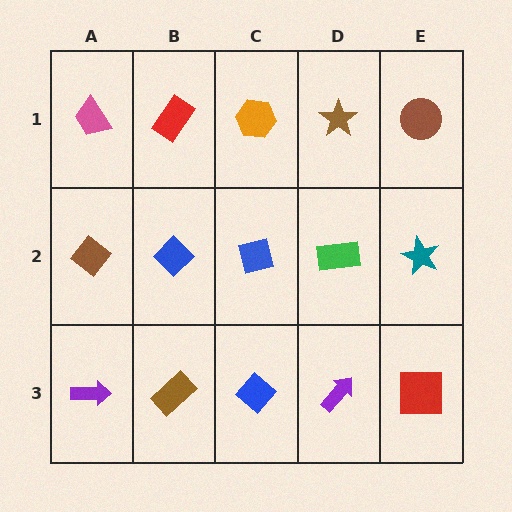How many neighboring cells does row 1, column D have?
3.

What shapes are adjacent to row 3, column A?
A brown diamond (row 2, column A), a brown rectangle (row 3, column B).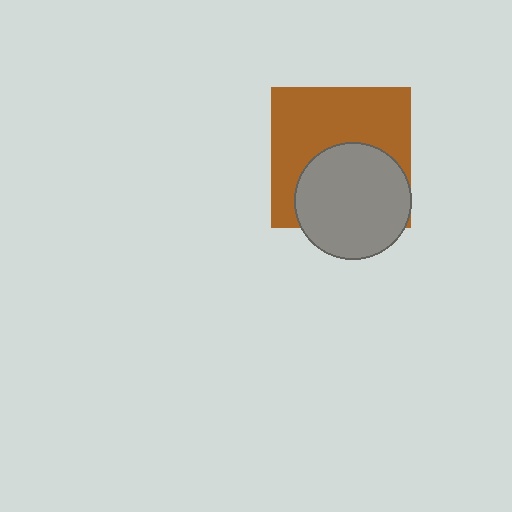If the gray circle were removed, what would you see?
You would see the complete brown square.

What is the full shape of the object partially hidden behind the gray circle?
The partially hidden object is a brown square.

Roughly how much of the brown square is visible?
About half of it is visible (roughly 57%).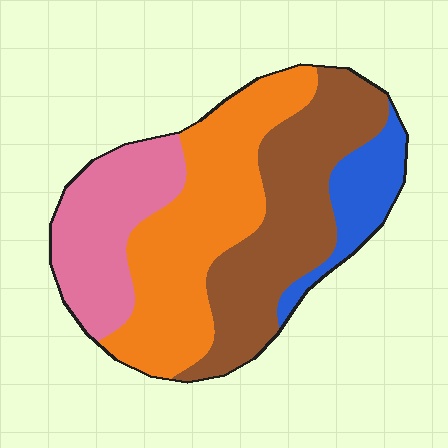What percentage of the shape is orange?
Orange takes up about one third (1/3) of the shape.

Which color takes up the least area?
Blue, at roughly 10%.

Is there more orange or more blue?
Orange.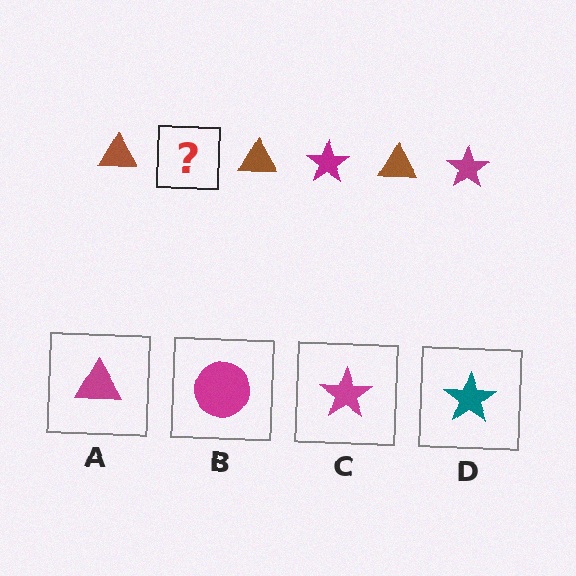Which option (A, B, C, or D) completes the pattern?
C.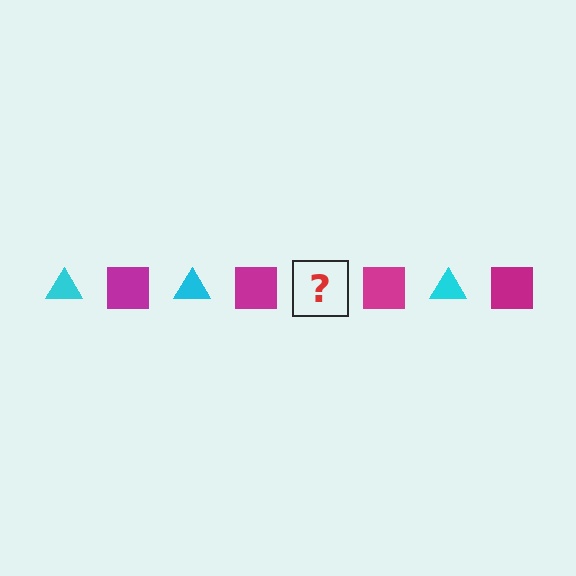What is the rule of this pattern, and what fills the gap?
The rule is that the pattern alternates between cyan triangle and magenta square. The gap should be filled with a cyan triangle.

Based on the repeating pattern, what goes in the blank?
The blank should be a cyan triangle.